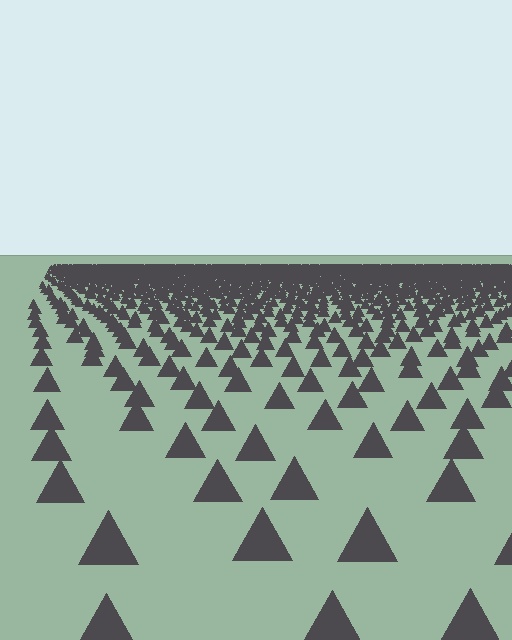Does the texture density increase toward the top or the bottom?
Density increases toward the top.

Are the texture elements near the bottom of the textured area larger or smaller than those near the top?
Larger. Near the bottom, elements are closer to the viewer and appear at a bigger on-screen size.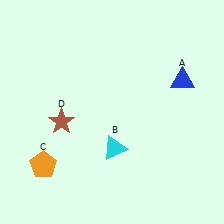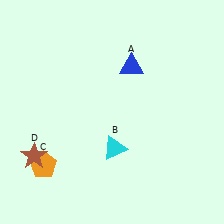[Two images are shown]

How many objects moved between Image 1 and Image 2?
2 objects moved between the two images.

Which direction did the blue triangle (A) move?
The blue triangle (A) moved left.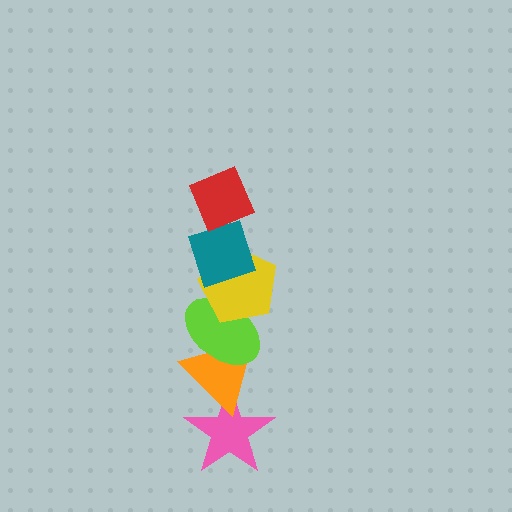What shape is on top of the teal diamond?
The red diamond is on top of the teal diamond.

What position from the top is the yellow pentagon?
The yellow pentagon is 3rd from the top.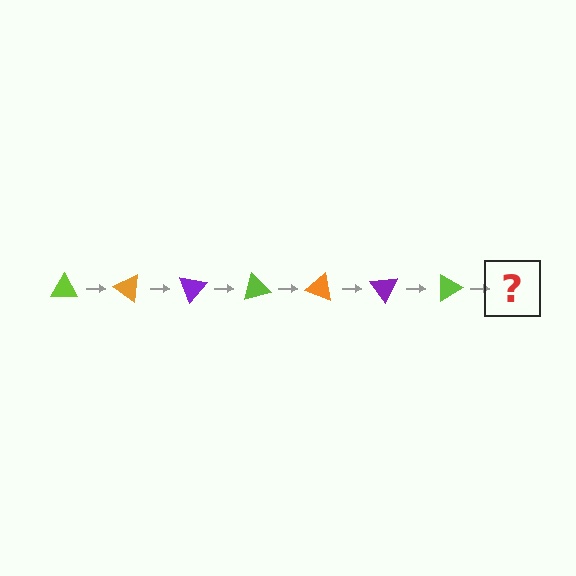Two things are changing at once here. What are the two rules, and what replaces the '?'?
The two rules are that it rotates 35 degrees each step and the color cycles through lime, orange, and purple. The '?' should be an orange triangle, rotated 245 degrees from the start.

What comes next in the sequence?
The next element should be an orange triangle, rotated 245 degrees from the start.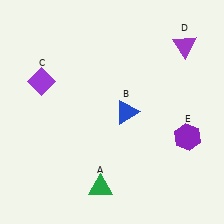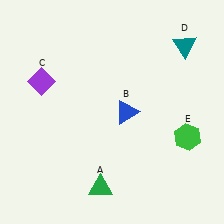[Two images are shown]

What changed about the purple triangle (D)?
In Image 1, D is purple. In Image 2, it changed to teal.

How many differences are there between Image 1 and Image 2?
There are 2 differences between the two images.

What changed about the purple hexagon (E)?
In Image 1, E is purple. In Image 2, it changed to green.